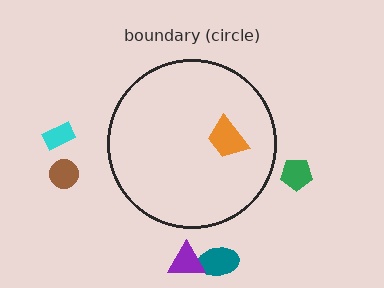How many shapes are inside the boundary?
1 inside, 5 outside.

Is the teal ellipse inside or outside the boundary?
Outside.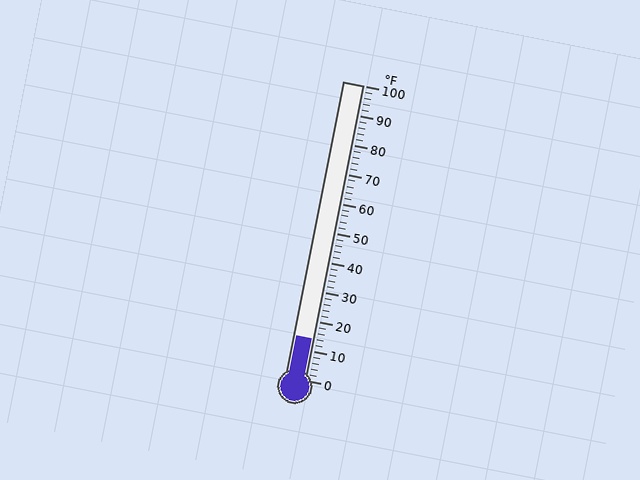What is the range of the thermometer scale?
The thermometer scale ranges from 0°F to 100°F.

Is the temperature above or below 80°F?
The temperature is below 80°F.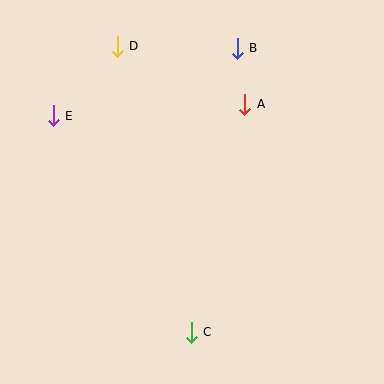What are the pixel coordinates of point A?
Point A is at (245, 104).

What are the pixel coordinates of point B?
Point B is at (237, 48).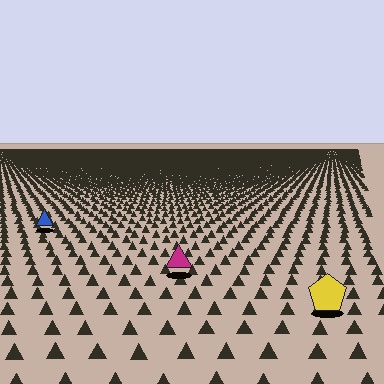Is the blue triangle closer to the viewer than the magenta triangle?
No. The magenta triangle is closer — you can tell from the texture gradient: the ground texture is coarser near it.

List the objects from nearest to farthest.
From nearest to farthest: the yellow pentagon, the magenta triangle, the blue triangle.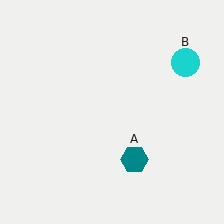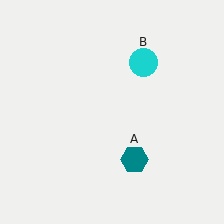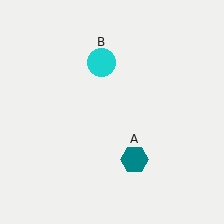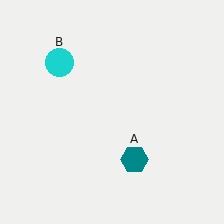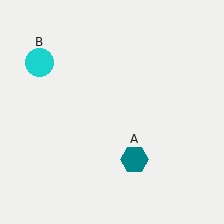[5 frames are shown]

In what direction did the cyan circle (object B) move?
The cyan circle (object B) moved left.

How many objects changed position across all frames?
1 object changed position: cyan circle (object B).